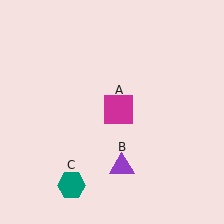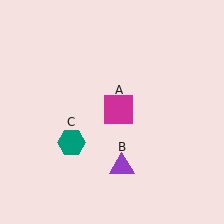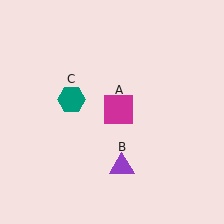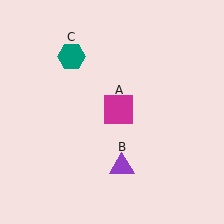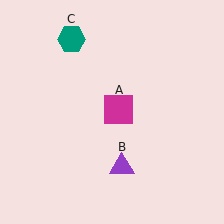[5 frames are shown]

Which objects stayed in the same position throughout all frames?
Magenta square (object A) and purple triangle (object B) remained stationary.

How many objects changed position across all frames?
1 object changed position: teal hexagon (object C).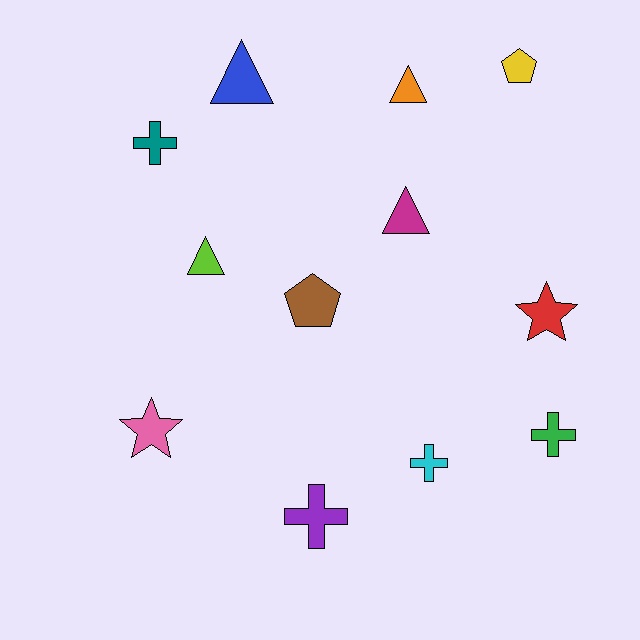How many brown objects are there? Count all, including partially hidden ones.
There is 1 brown object.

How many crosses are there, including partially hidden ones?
There are 4 crosses.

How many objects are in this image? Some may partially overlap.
There are 12 objects.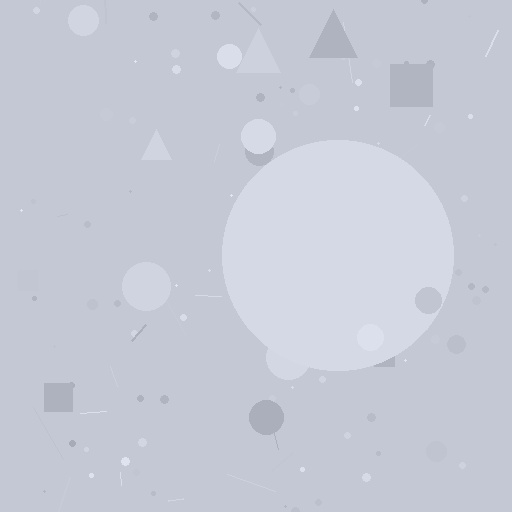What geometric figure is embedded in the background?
A circle is embedded in the background.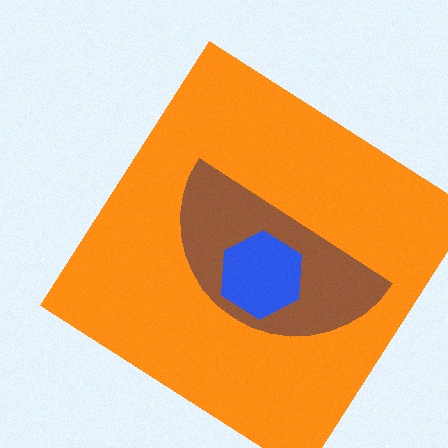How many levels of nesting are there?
3.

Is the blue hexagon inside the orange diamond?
Yes.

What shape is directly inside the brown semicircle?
The blue hexagon.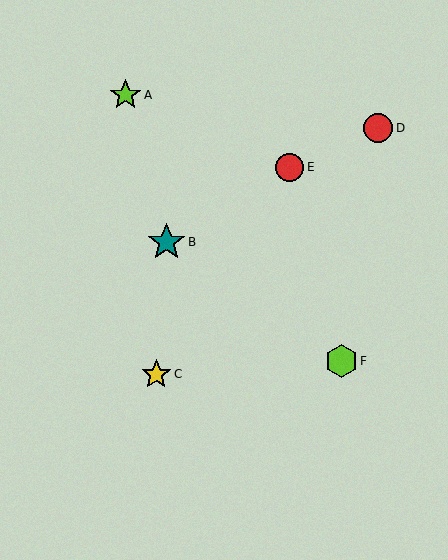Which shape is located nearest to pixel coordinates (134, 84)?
The lime star (labeled A) at (125, 95) is nearest to that location.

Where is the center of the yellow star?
The center of the yellow star is at (156, 374).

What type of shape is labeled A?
Shape A is a lime star.